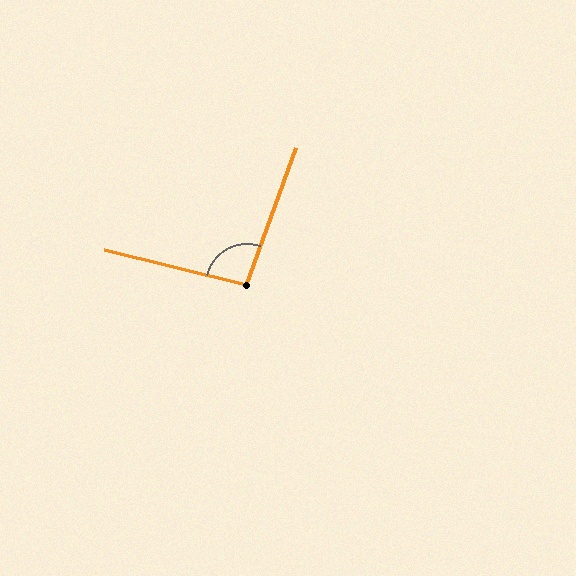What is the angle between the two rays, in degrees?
Approximately 96 degrees.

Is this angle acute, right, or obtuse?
It is obtuse.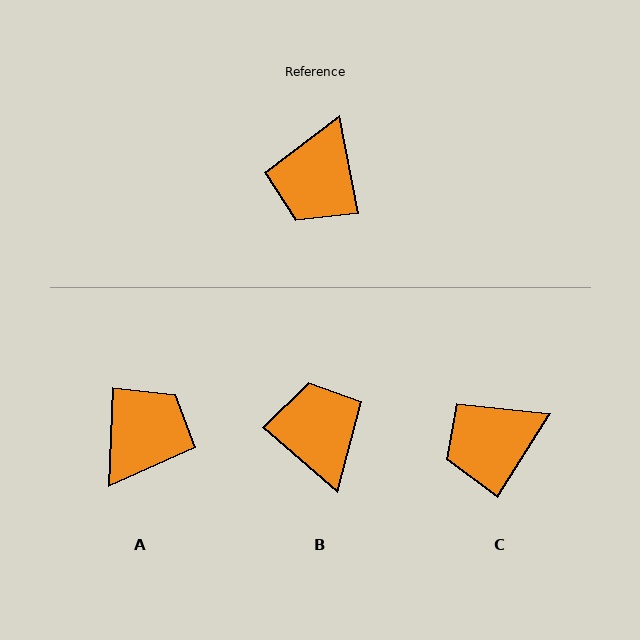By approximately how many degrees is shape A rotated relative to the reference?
Approximately 167 degrees counter-clockwise.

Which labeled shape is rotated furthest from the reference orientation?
A, about 167 degrees away.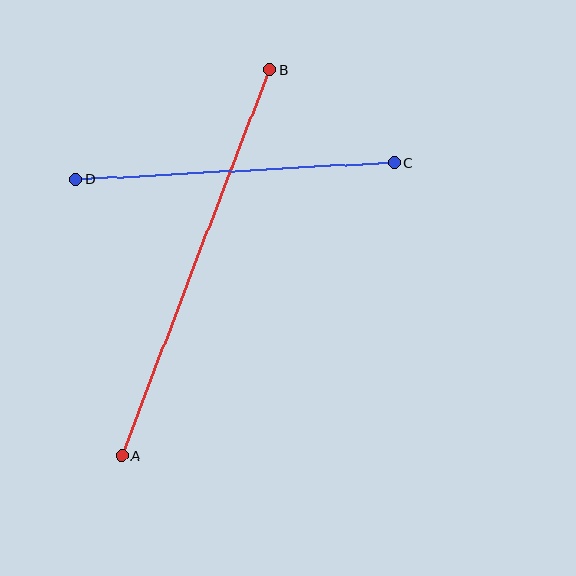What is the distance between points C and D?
The distance is approximately 319 pixels.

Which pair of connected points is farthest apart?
Points A and B are farthest apart.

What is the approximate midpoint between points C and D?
The midpoint is at approximately (235, 171) pixels.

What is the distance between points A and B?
The distance is approximately 413 pixels.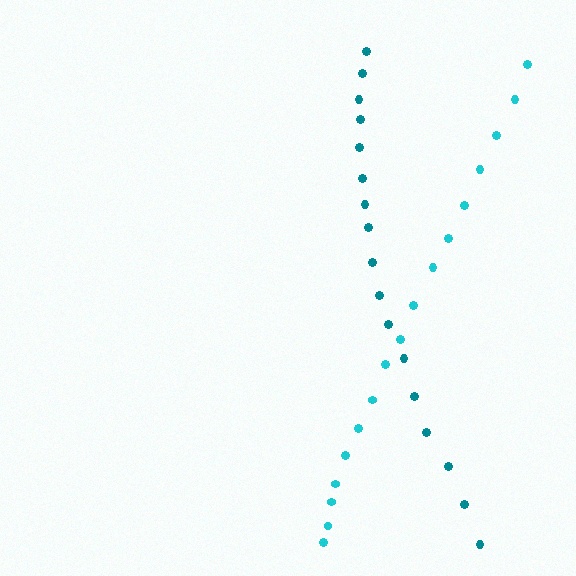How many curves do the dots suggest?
There are 2 distinct paths.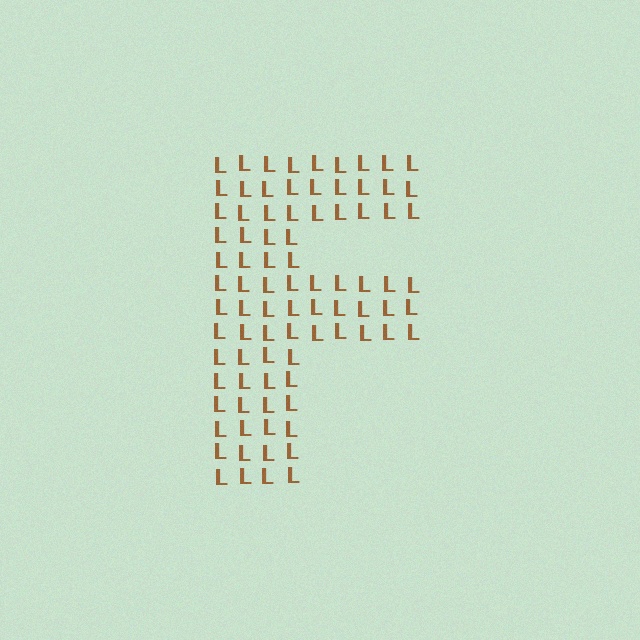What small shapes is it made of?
It is made of small letter L's.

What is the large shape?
The large shape is the letter F.